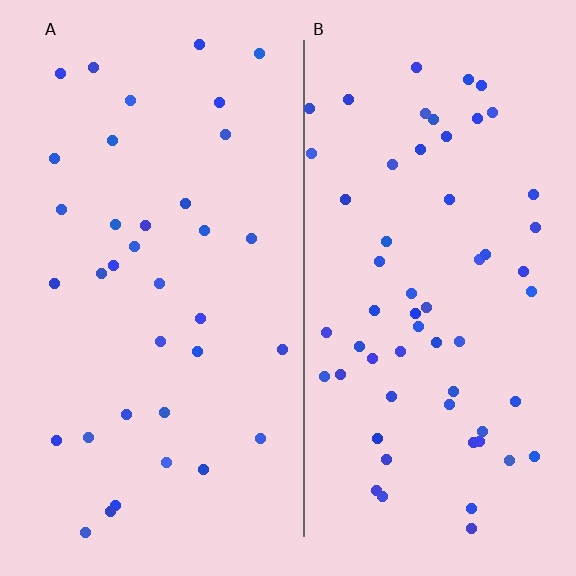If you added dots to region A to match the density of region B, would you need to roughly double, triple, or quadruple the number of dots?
Approximately double.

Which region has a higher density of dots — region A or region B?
B (the right).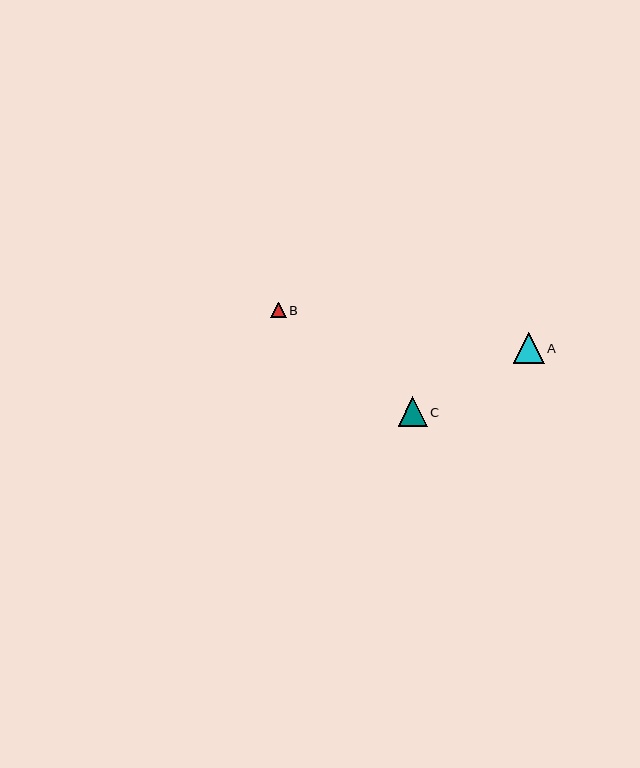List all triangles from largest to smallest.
From largest to smallest: A, C, B.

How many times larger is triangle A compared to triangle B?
Triangle A is approximately 2.0 times the size of triangle B.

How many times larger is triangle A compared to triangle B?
Triangle A is approximately 2.0 times the size of triangle B.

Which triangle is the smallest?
Triangle B is the smallest with a size of approximately 16 pixels.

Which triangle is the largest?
Triangle A is the largest with a size of approximately 31 pixels.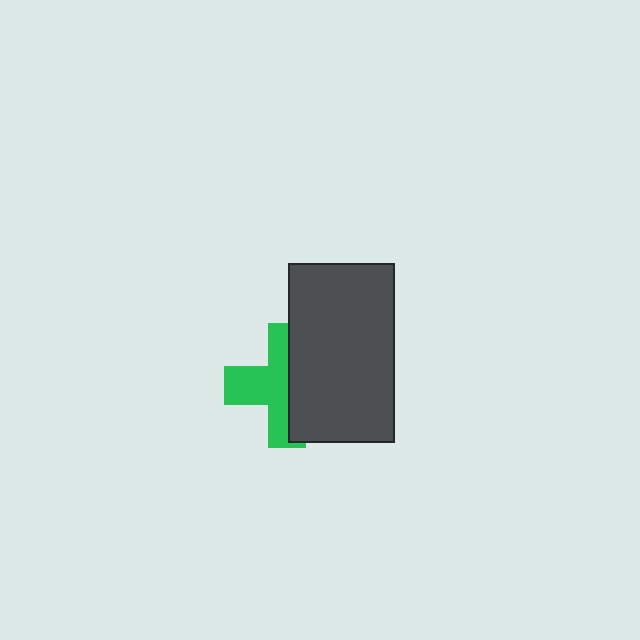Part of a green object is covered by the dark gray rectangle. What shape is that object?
It is a cross.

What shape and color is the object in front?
The object in front is a dark gray rectangle.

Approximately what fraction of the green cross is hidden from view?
Roughly 48% of the green cross is hidden behind the dark gray rectangle.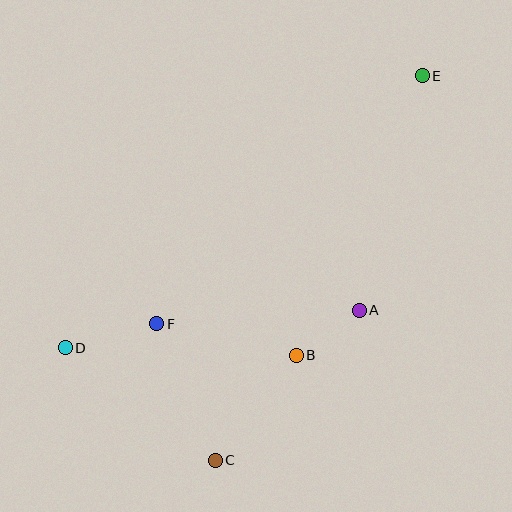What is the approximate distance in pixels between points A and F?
The distance between A and F is approximately 203 pixels.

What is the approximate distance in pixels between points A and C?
The distance between A and C is approximately 208 pixels.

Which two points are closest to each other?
Points A and B are closest to each other.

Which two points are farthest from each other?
Points D and E are farthest from each other.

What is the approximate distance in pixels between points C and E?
The distance between C and E is approximately 437 pixels.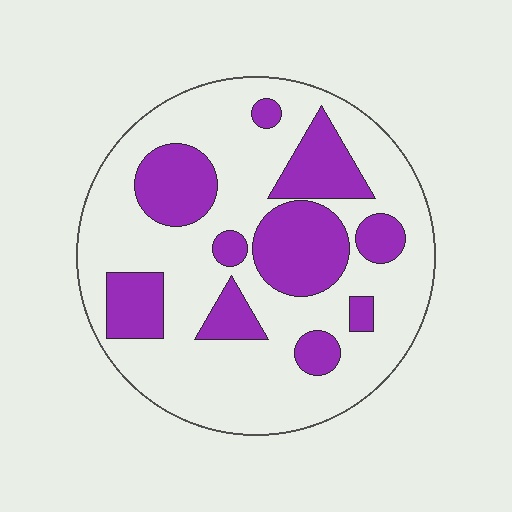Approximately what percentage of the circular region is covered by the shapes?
Approximately 30%.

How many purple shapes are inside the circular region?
10.